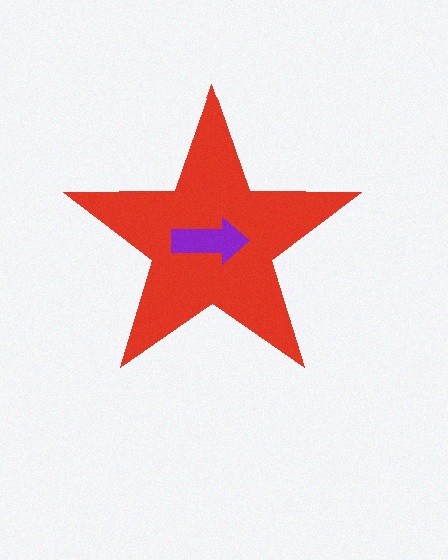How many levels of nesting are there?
2.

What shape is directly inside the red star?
The purple arrow.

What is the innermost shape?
The purple arrow.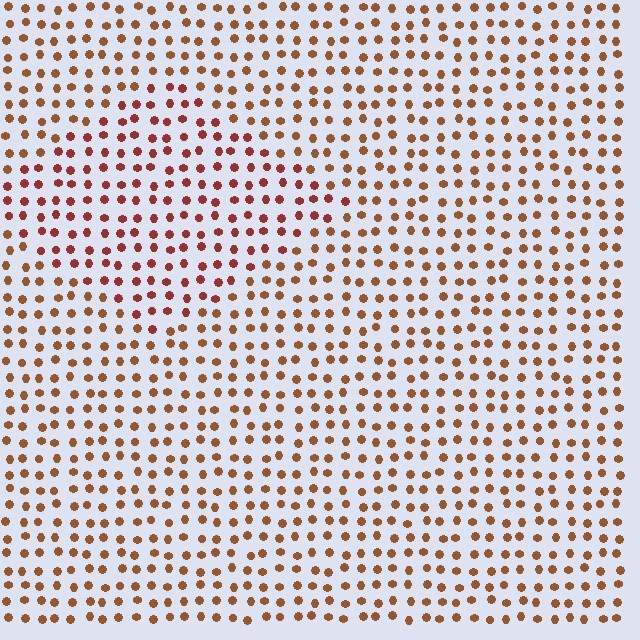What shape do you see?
I see a diamond.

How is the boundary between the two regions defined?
The boundary is defined purely by a slight shift in hue (about 25 degrees). Spacing, size, and orientation are identical on both sides.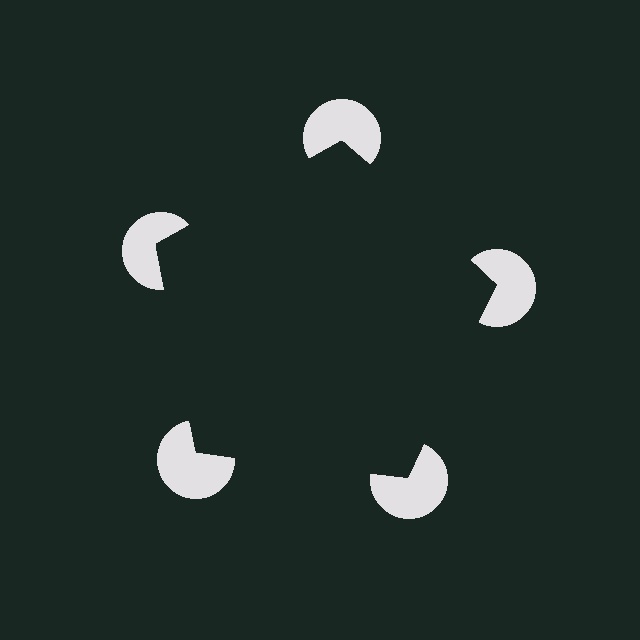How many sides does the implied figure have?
5 sides.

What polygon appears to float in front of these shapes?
An illusory pentagon — its edges are inferred from the aligned wedge cuts in the pac-man discs, not physically drawn.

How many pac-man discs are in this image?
There are 5 — one at each vertex of the illusory pentagon.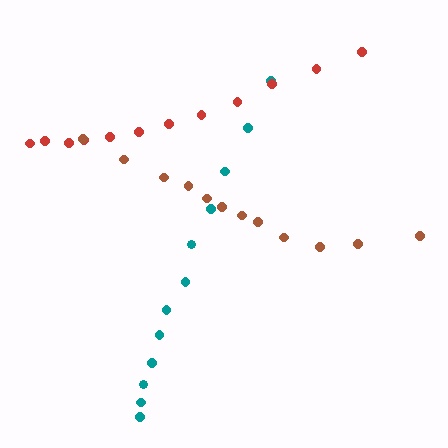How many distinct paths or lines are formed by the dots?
There are 3 distinct paths.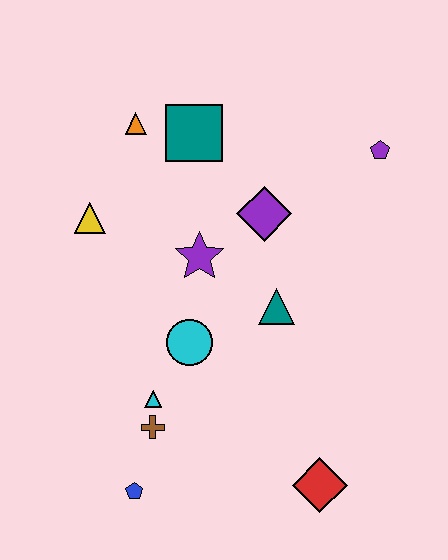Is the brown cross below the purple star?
Yes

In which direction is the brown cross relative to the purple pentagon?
The brown cross is below the purple pentagon.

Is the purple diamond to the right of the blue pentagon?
Yes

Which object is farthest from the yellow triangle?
The red diamond is farthest from the yellow triangle.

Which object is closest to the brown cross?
The cyan triangle is closest to the brown cross.